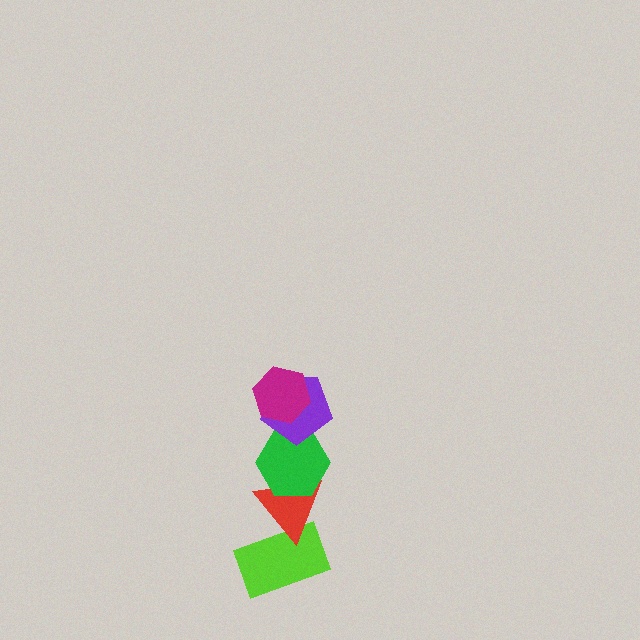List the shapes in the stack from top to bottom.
From top to bottom: the magenta hexagon, the purple pentagon, the green hexagon, the red triangle, the lime rectangle.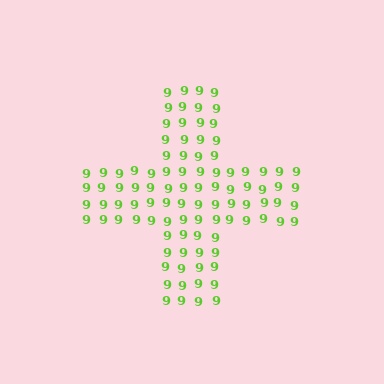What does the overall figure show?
The overall figure shows a cross.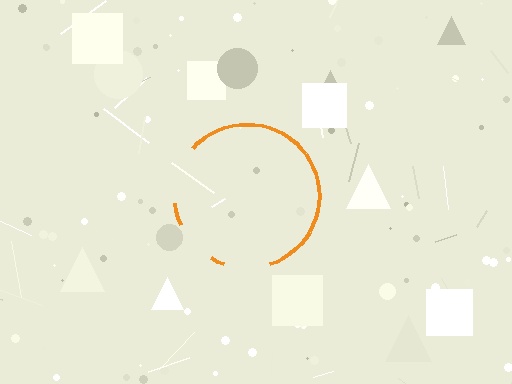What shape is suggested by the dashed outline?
The dashed outline suggests a circle.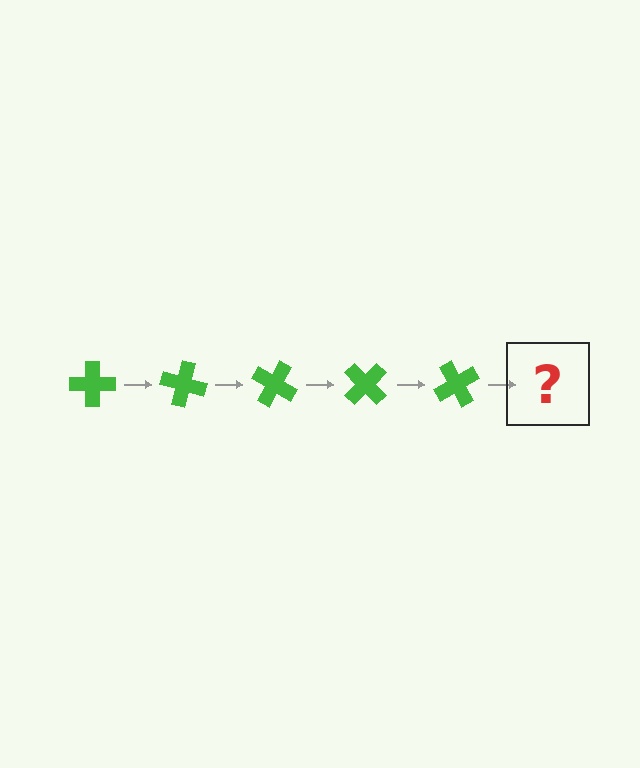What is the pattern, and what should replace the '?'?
The pattern is that the cross rotates 15 degrees each step. The '?' should be a green cross rotated 75 degrees.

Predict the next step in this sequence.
The next step is a green cross rotated 75 degrees.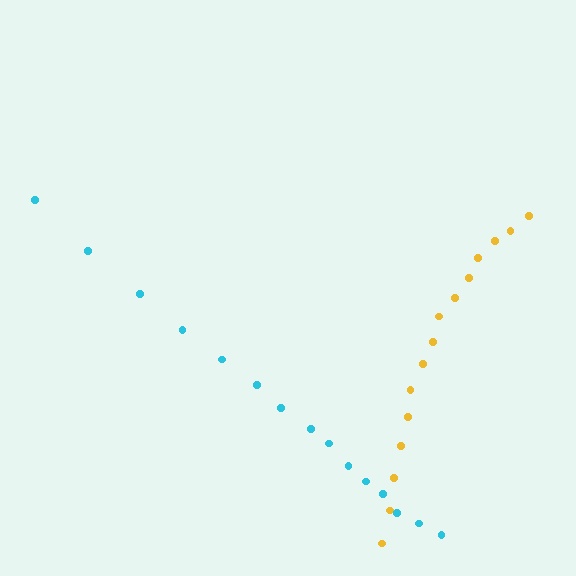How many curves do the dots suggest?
There are 2 distinct paths.